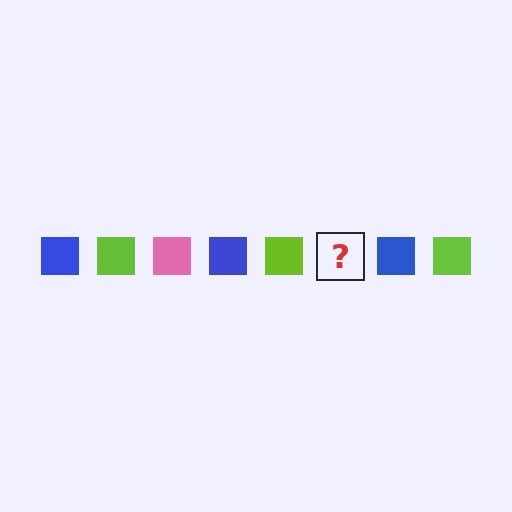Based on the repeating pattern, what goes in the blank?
The blank should be a pink square.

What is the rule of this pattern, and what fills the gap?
The rule is that the pattern cycles through blue, lime, pink squares. The gap should be filled with a pink square.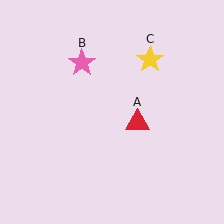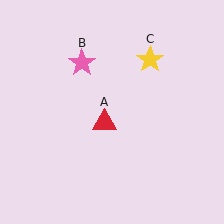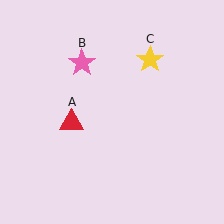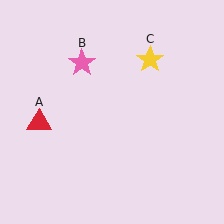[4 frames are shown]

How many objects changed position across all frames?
1 object changed position: red triangle (object A).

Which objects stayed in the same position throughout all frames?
Pink star (object B) and yellow star (object C) remained stationary.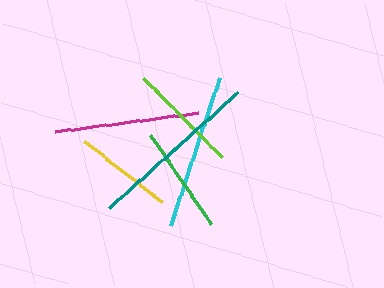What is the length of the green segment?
The green segment is approximately 107 pixels long.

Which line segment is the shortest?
The yellow line is the shortest at approximately 99 pixels.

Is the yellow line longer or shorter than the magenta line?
The magenta line is longer than the yellow line.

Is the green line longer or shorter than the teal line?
The teal line is longer than the green line.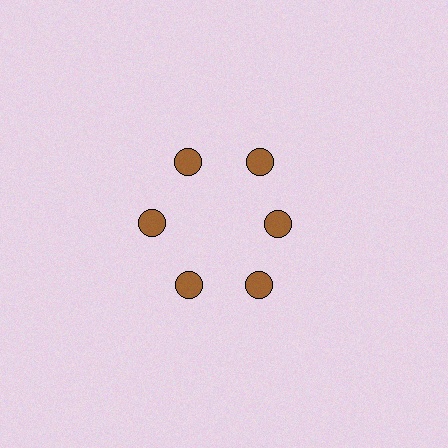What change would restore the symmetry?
The symmetry would be restored by moving it outward, back onto the ring so that all 6 circles sit at equal angles and equal distance from the center.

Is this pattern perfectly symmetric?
No. The 6 brown circles are arranged in a ring, but one element near the 3 o'clock position is pulled inward toward the center, breaking the 6-fold rotational symmetry.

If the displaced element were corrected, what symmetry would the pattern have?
It would have 6-fold rotational symmetry — the pattern would map onto itself every 60 degrees.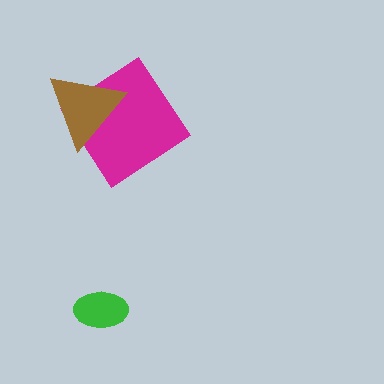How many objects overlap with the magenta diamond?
1 object overlaps with the magenta diamond.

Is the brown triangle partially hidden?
No, no other shape covers it.